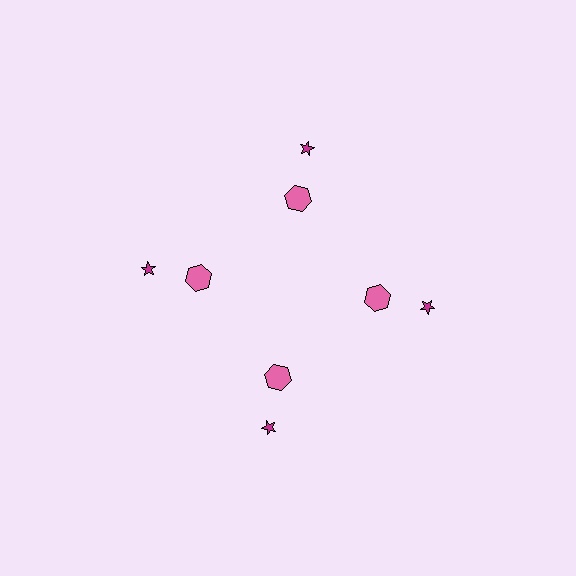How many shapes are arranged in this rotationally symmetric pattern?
There are 8 shapes, arranged in 4 groups of 2.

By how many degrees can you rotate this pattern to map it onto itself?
The pattern maps onto itself every 90 degrees of rotation.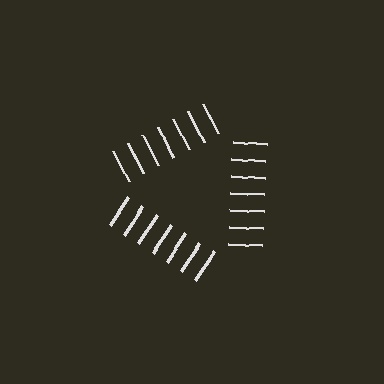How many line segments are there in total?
21 — 7 along each of the 3 edges.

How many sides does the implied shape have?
3 sides — the line-ends trace a triangle.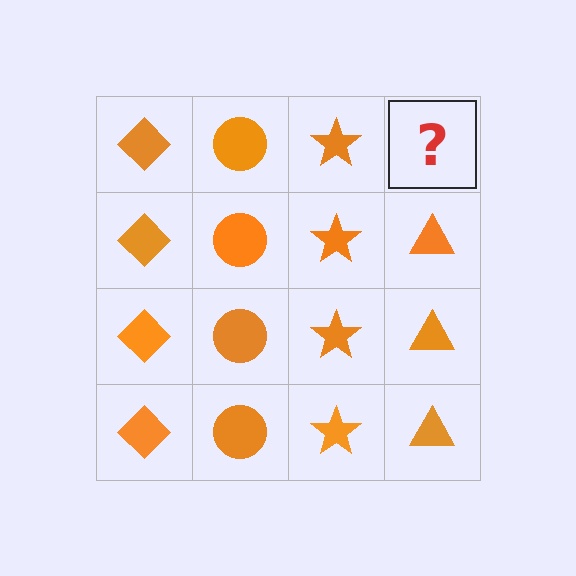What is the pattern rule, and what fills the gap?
The rule is that each column has a consistent shape. The gap should be filled with an orange triangle.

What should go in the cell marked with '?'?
The missing cell should contain an orange triangle.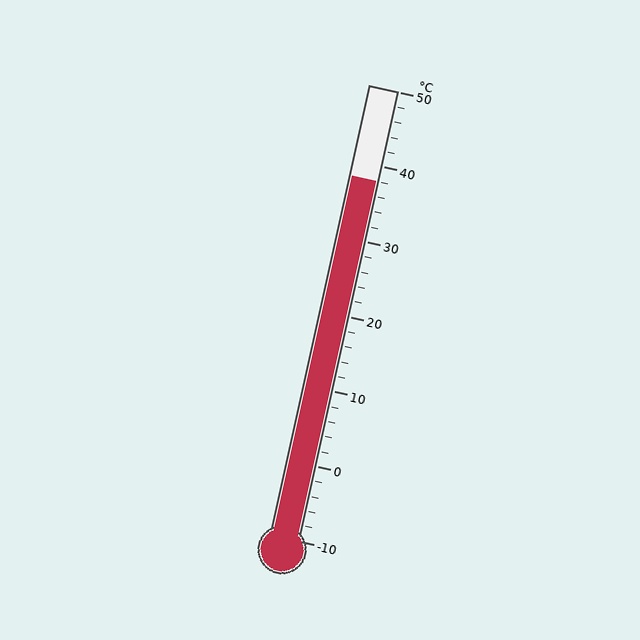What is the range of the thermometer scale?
The thermometer scale ranges from -10°C to 50°C.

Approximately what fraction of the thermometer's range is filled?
The thermometer is filled to approximately 80% of its range.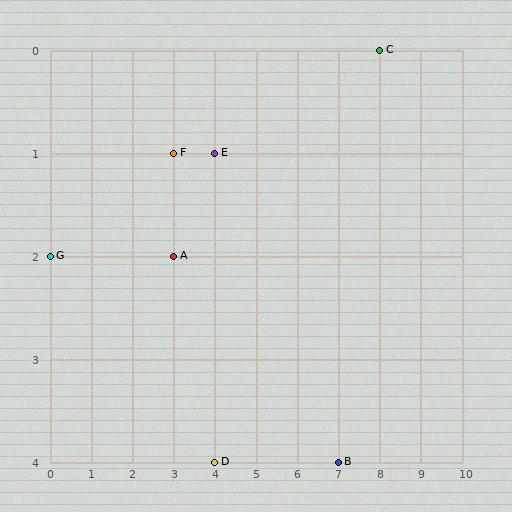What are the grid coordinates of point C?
Point C is at grid coordinates (8, 0).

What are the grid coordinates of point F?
Point F is at grid coordinates (3, 1).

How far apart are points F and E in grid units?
Points F and E are 1 column apart.